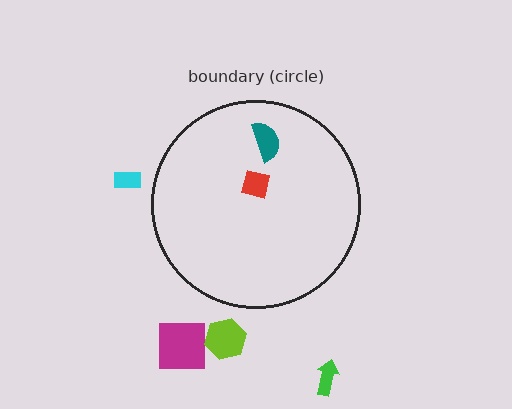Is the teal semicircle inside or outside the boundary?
Inside.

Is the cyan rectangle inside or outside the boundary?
Outside.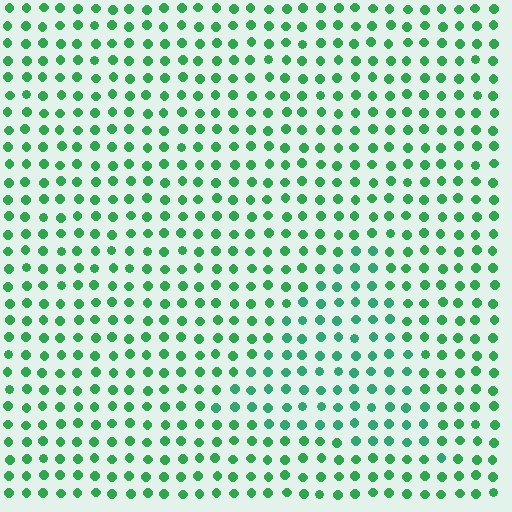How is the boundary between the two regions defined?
The boundary is defined purely by a slight shift in hue (about 20 degrees). Spacing, size, and orientation are identical on both sides.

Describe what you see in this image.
The image is filled with small green elements in a uniform arrangement. A triangle-shaped region is visible where the elements are tinted to a slightly different hue, forming a subtle color boundary.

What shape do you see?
I see a triangle.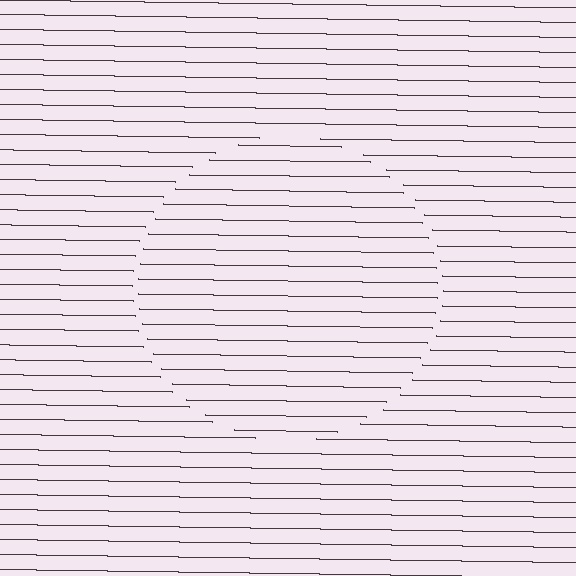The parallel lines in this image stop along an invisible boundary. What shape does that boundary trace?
An illusory circle. The interior of the shape contains the same grating, shifted by half a period — the contour is defined by the phase discontinuity where line-ends from the inner and outer gratings abut.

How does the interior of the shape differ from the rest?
The interior of the shape contains the same grating, shifted by half a period — the contour is defined by the phase discontinuity where line-ends from the inner and outer gratings abut.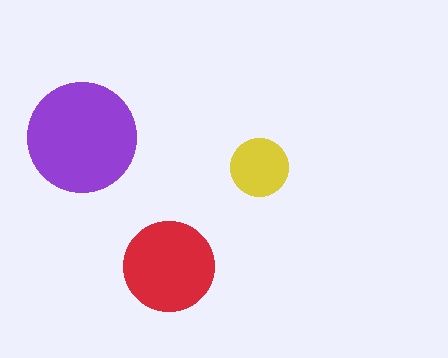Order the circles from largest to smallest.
the purple one, the red one, the yellow one.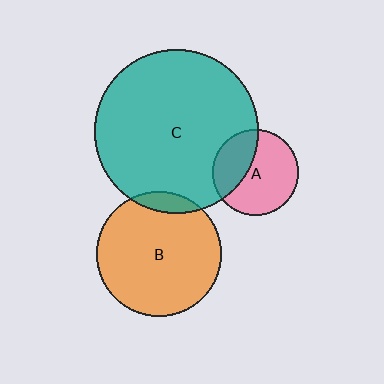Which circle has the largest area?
Circle C (teal).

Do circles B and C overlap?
Yes.